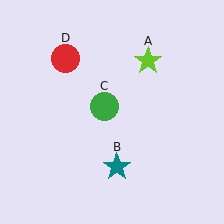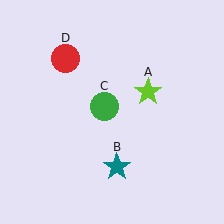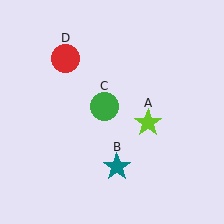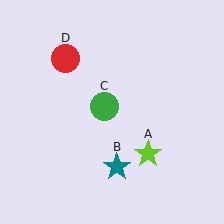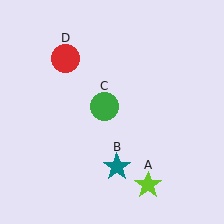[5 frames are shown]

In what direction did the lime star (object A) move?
The lime star (object A) moved down.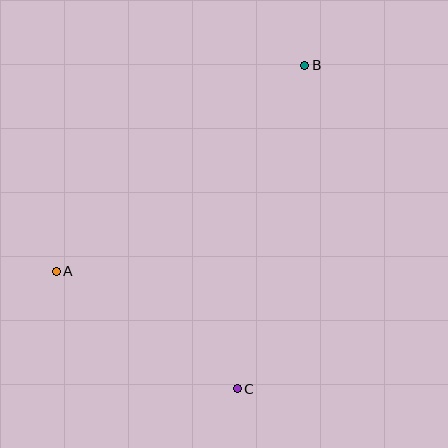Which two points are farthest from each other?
Points B and C are farthest from each other.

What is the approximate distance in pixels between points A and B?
The distance between A and B is approximately 323 pixels.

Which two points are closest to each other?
Points A and C are closest to each other.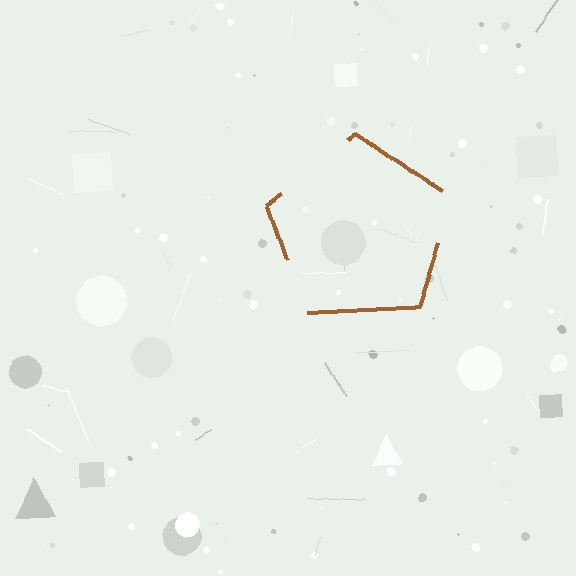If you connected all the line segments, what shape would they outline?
They would outline a pentagon.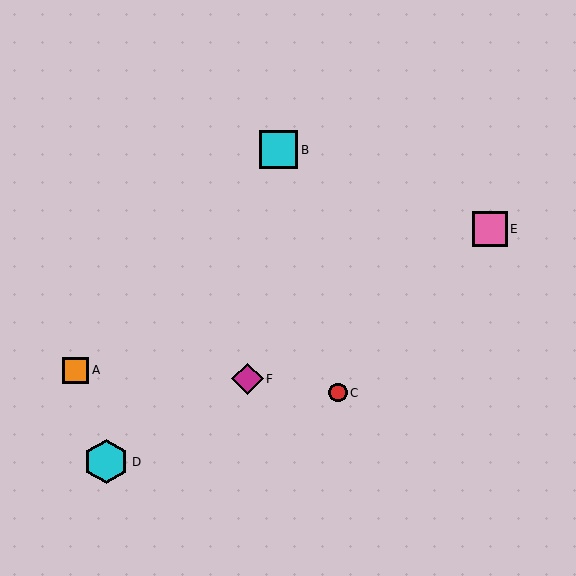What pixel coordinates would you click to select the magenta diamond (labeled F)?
Click at (247, 379) to select the magenta diamond F.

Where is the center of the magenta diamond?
The center of the magenta diamond is at (247, 379).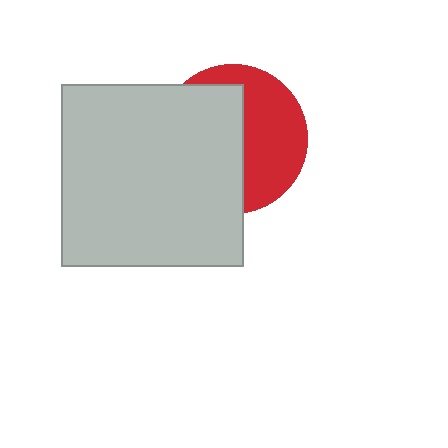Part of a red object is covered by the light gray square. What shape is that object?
It is a circle.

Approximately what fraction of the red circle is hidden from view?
Roughly 54% of the red circle is hidden behind the light gray square.